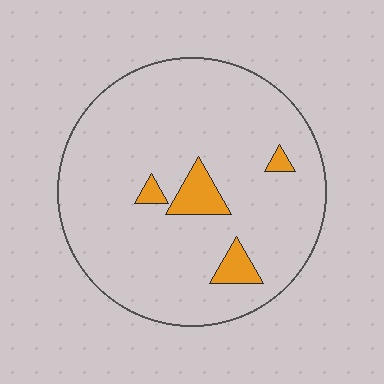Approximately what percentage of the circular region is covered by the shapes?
Approximately 10%.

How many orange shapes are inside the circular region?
4.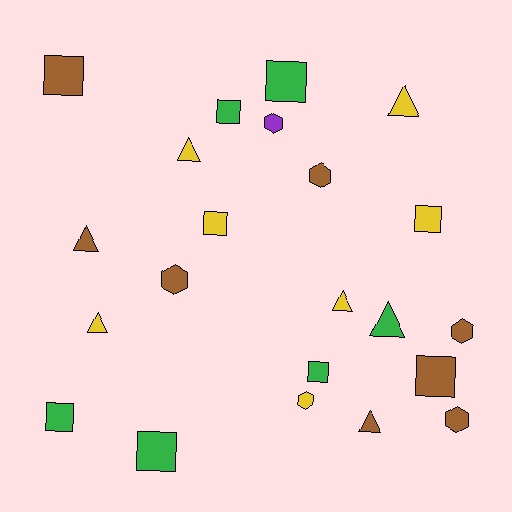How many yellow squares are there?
There are 2 yellow squares.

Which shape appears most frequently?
Square, with 9 objects.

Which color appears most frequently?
Brown, with 8 objects.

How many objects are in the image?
There are 22 objects.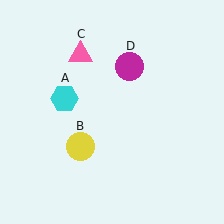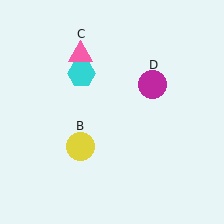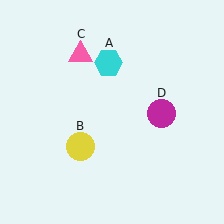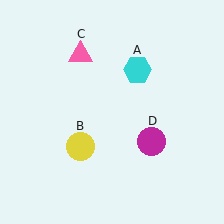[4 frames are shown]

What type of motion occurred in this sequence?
The cyan hexagon (object A), magenta circle (object D) rotated clockwise around the center of the scene.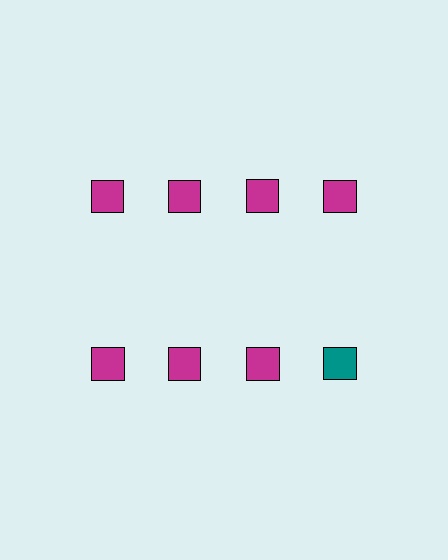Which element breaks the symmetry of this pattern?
The teal square in the second row, second from right column breaks the symmetry. All other shapes are magenta squares.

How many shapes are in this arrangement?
There are 8 shapes arranged in a grid pattern.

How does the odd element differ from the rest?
It has a different color: teal instead of magenta.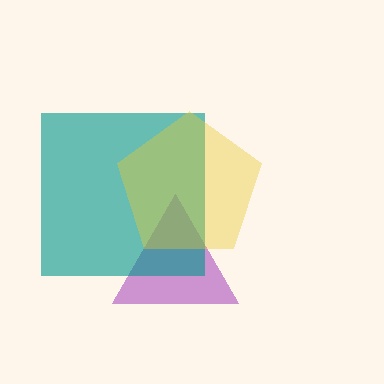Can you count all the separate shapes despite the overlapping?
Yes, there are 3 separate shapes.